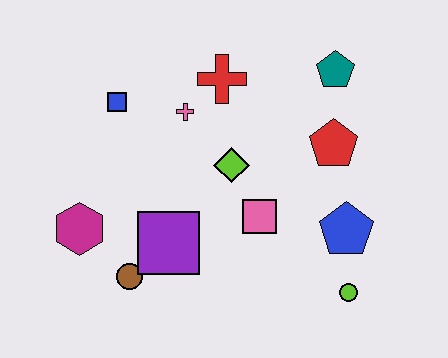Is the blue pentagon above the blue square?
No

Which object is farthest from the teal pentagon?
The magenta hexagon is farthest from the teal pentagon.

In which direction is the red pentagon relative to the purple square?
The red pentagon is to the right of the purple square.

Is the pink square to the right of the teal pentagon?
No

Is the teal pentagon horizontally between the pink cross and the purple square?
No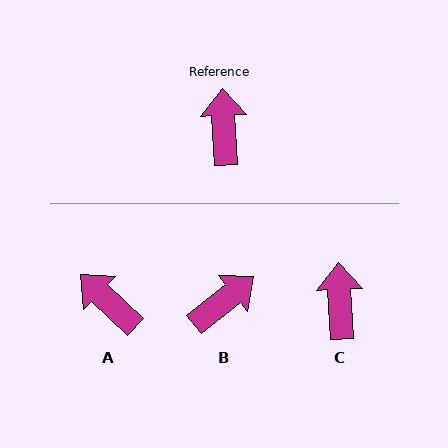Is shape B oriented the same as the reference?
No, it is off by about 54 degrees.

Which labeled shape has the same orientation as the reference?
C.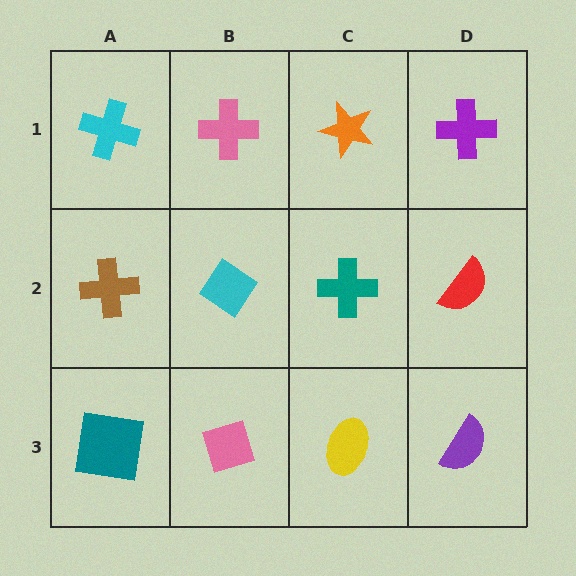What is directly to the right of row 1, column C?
A purple cross.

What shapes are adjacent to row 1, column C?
A teal cross (row 2, column C), a pink cross (row 1, column B), a purple cross (row 1, column D).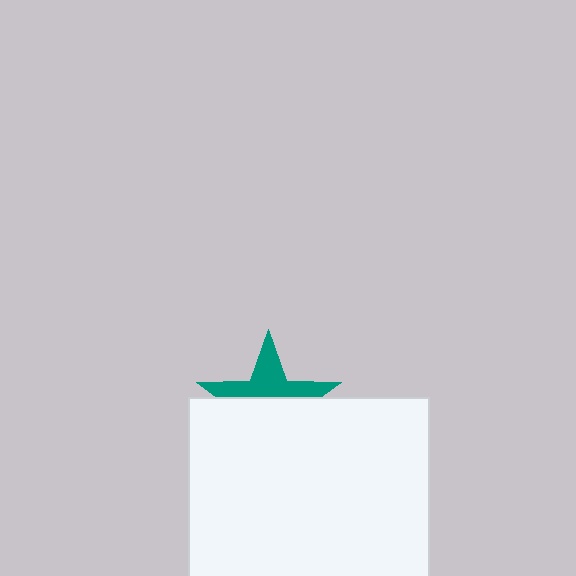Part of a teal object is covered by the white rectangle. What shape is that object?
It is a star.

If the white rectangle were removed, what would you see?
You would see the complete teal star.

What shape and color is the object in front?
The object in front is a white rectangle.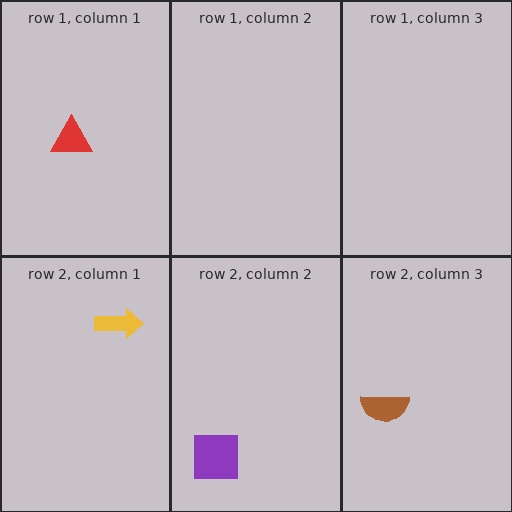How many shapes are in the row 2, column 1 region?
1.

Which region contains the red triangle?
The row 1, column 1 region.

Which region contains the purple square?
The row 2, column 2 region.